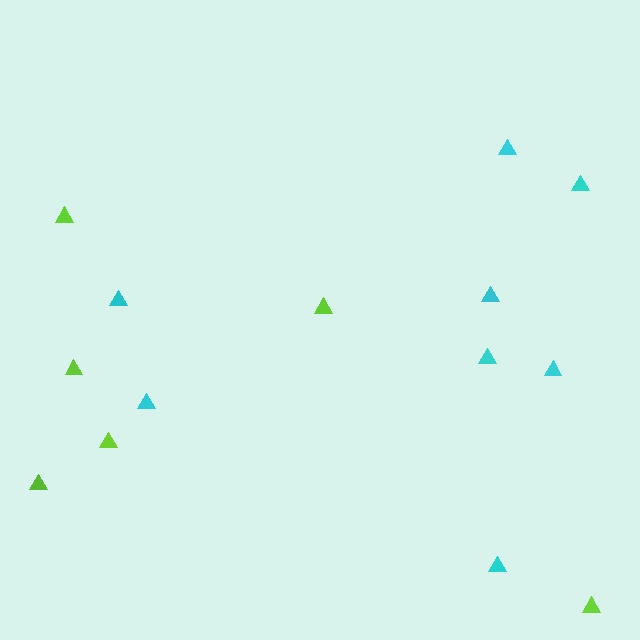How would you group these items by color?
There are 2 groups: one group of cyan triangles (8) and one group of lime triangles (6).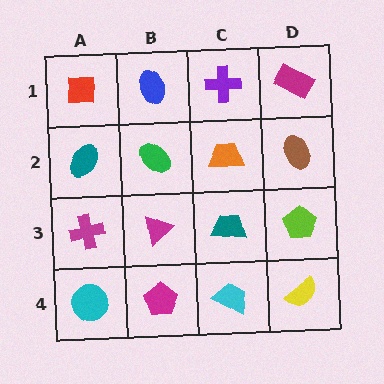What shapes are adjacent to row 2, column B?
A blue ellipse (row 1, column B), a magenta triangle (row 3, column B), a teal ellipse (row 2, column A), an orange trapezoid (row 2, column C).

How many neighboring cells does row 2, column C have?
4.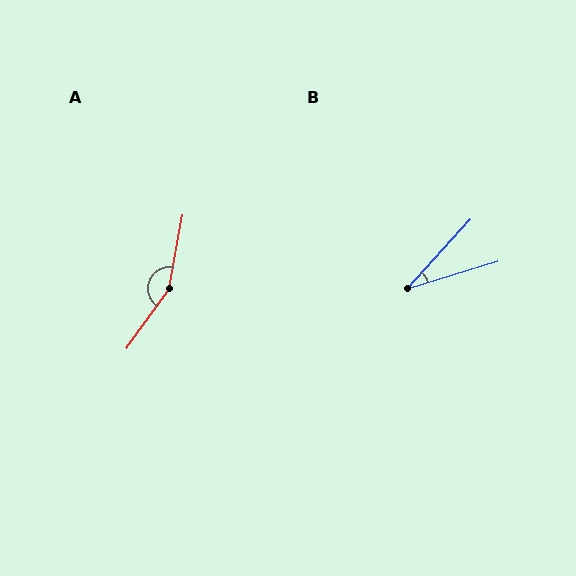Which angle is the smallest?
B, at approximately 31 degrees.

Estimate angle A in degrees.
Approximately 155 degrees.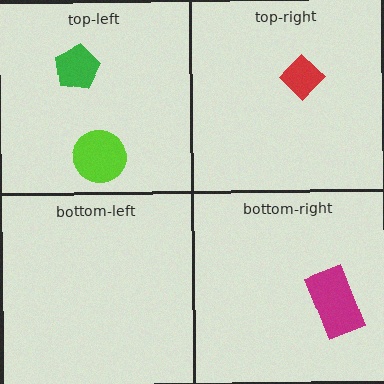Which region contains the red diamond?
The top-right region.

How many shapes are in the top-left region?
2.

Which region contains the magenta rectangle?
The bottom-right region.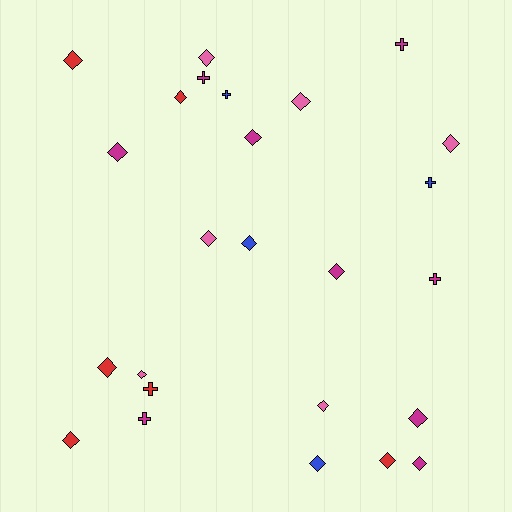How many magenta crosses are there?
There are 4 magenta crosses.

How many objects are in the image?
There are 25 objects.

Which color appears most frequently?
Magenta, with 9 objects.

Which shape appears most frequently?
Diamond, with 18 objects.